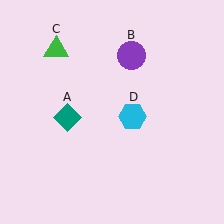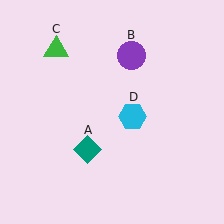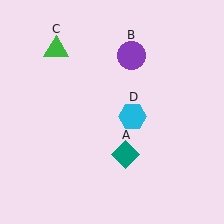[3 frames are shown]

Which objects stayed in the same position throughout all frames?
Purple circle (object B) and green triangle (object C) and cyan hexagon (object D) remained stationary.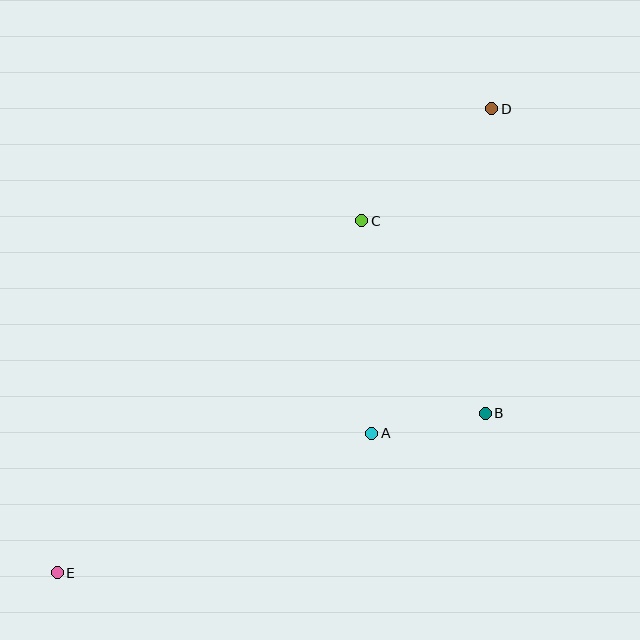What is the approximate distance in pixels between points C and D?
The distance between C and D is approximately 171 pixels.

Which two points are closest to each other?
Points A and B are closest to each other.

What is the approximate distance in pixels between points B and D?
The distance between B and D is approximately 304 pixels.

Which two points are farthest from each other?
Points D and E are farthest from each other.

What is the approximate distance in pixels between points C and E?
The distance between C and E is approximately 465 pixels.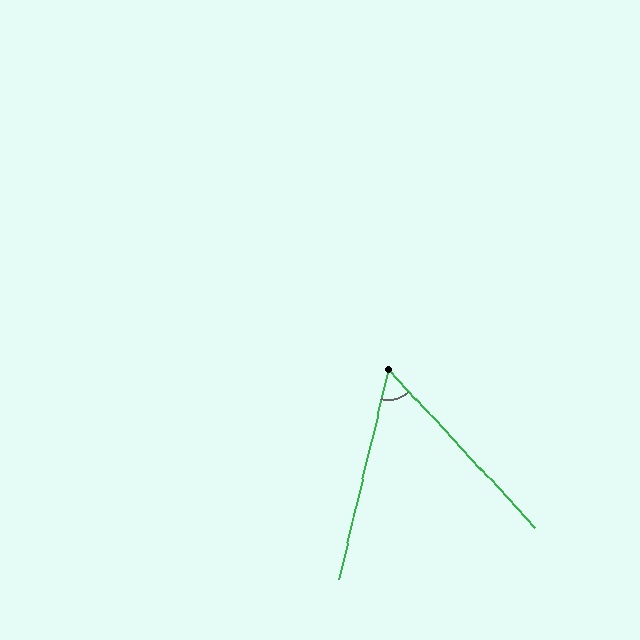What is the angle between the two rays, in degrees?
Approximately 56 degrees.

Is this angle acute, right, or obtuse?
It is acute.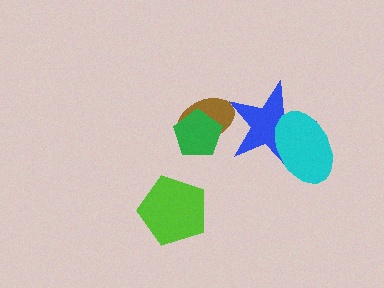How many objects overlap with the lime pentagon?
0 objects overlap with the lime pentagon.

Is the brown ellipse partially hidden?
Yes, it is partially covered by another shape.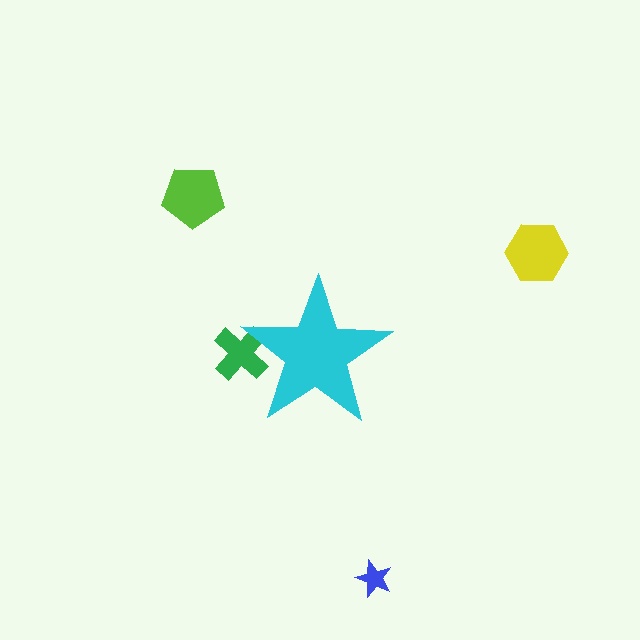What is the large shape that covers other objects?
A cyan star.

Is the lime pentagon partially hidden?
No, the lime pentagon is fully visible.